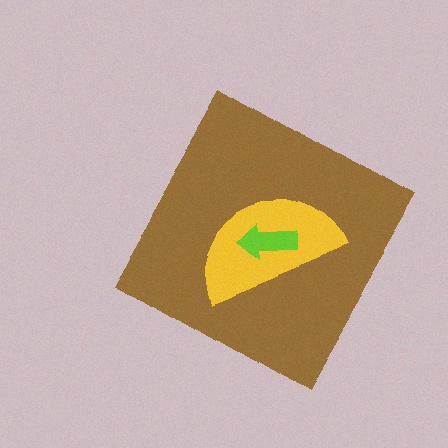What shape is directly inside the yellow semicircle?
The lime arrow.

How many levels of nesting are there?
3.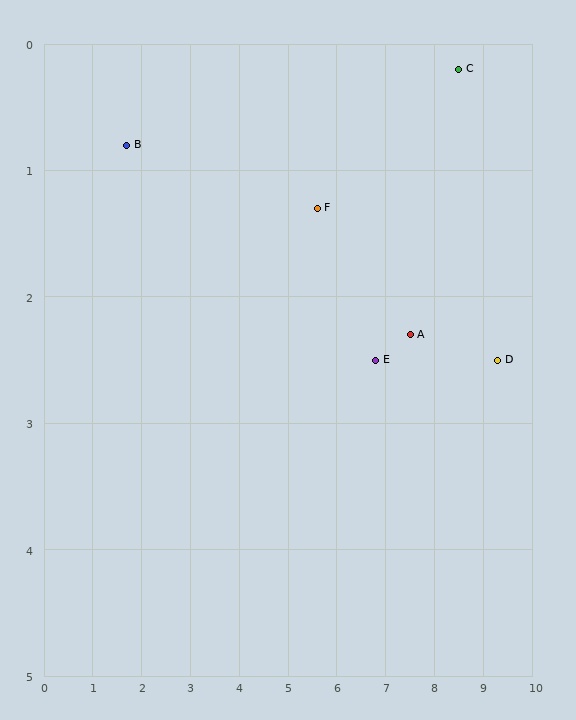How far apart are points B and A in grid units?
Points B and A are about 6.0 grid units apart.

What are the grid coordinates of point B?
Point B is at approximately (1.7, 0.8).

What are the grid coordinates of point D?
Point D is at approximately (9.3, 2.5).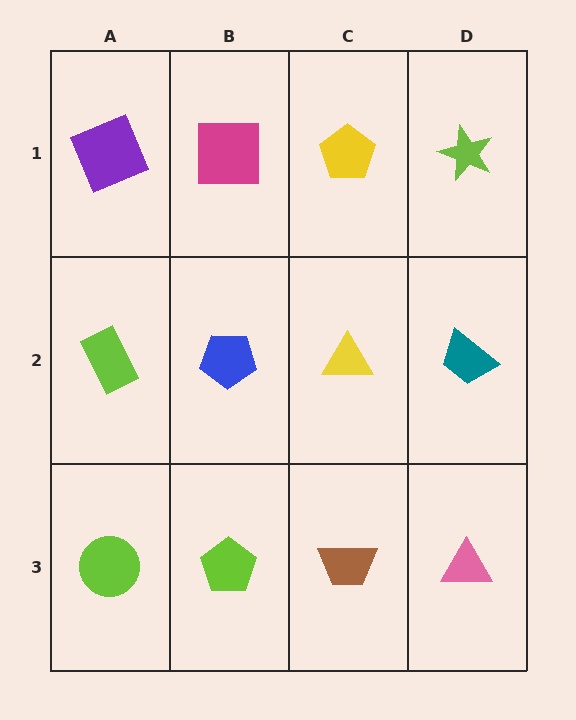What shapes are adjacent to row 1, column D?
A teal trapezoid (row 2, column D), a yellow pentagon (row 1, column C).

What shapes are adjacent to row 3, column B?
A blue pentagon (row 2, column B), a lime circle (row 3, column A), a brown trapezoid (row 3, column C).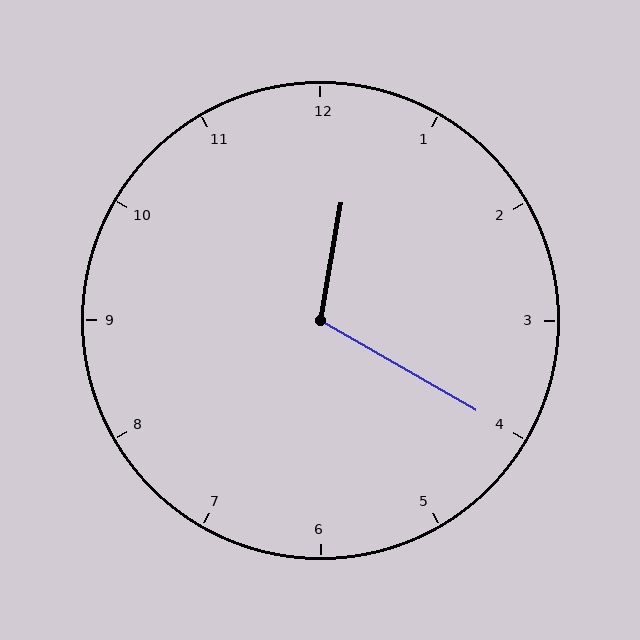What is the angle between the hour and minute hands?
Approximately 110 degrees.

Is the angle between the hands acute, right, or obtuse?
It is obtuse.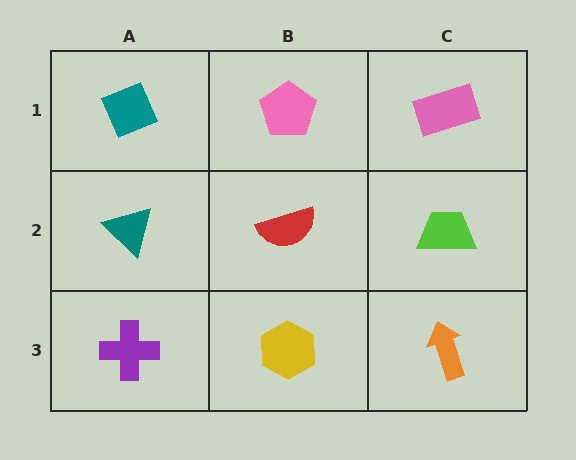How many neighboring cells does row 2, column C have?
3.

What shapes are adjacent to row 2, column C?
A pink rectangle (row 1, column C), an orange arrow (row 3, column C), a red semicircle (row 2, column B).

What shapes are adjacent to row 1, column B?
A red semicircle (row 2, column B), a teal diamond (row 1, column A), a pink rectangle (row 1, column C).